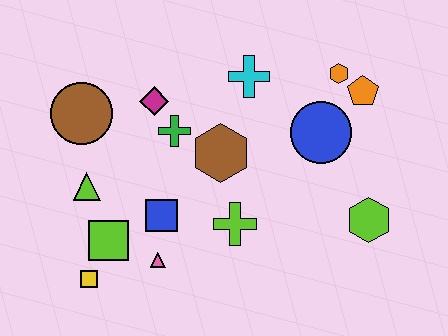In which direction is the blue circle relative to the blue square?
The blue circle is to the right of the blue square.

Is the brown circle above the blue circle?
Yes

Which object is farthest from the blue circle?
The yellow square is farthest from the blue circle.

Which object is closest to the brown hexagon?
The green cross is closest to the brown hexagon.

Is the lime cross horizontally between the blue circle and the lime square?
Yes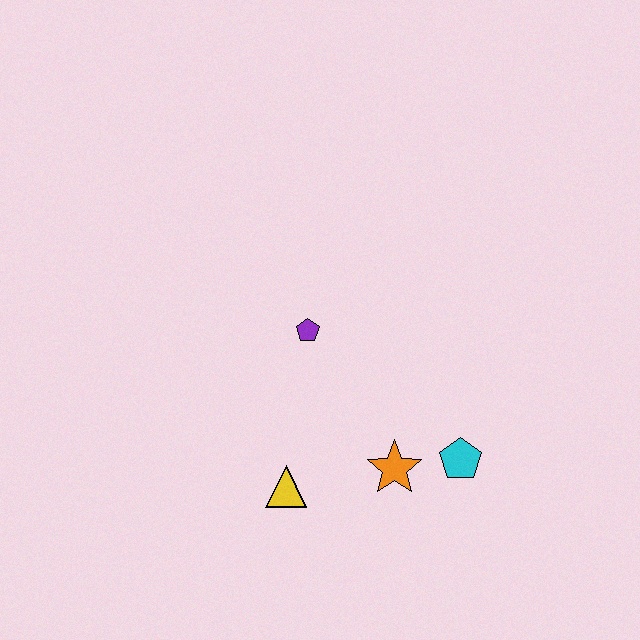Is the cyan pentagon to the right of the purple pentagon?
Yes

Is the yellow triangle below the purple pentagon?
Yes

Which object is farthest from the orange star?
The purple pentagon is farthest from the orange star.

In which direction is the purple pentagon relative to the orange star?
The purple pentagon is above the orange star.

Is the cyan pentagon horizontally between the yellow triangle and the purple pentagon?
No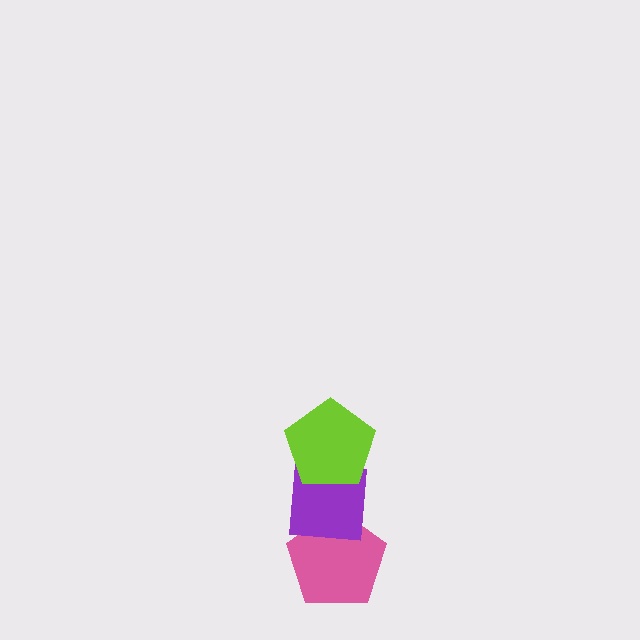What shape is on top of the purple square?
The lime pentagon is on top of the purple square.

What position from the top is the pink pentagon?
The pink pentagon is 3rd from the top.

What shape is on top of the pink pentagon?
The purple square is on top of the pink pentagon.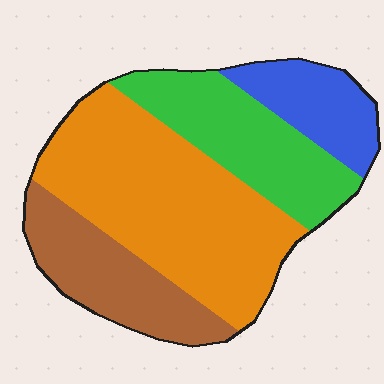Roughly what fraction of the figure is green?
Green takes up about one quarter (1/4) of the figure.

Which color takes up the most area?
Orange, at roughly 45%.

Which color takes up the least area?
Blue, at roughly 15%.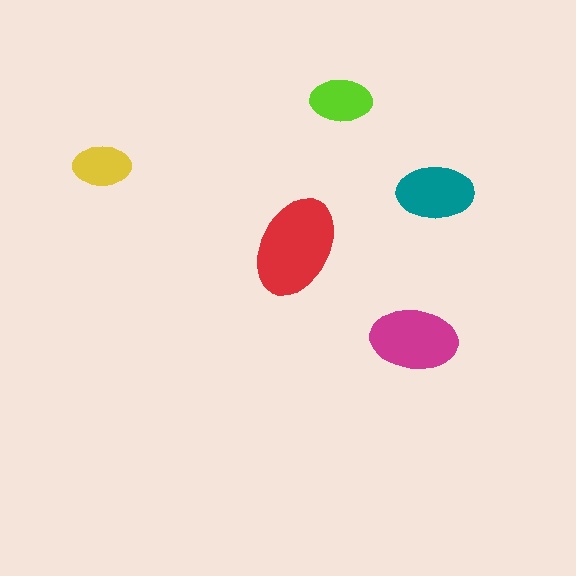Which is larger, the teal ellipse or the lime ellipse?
The teal one.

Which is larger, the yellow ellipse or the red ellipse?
The red one.